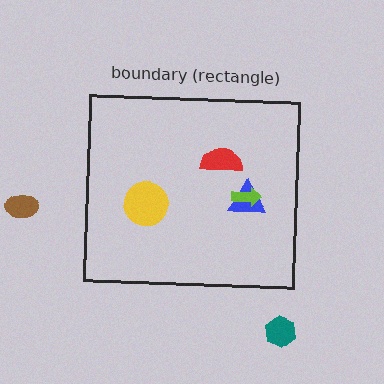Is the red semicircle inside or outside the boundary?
Inside.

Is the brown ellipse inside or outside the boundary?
Outside.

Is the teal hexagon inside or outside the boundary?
Outside.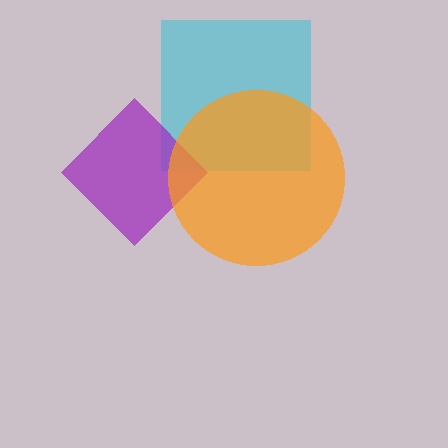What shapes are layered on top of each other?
The layered shapes are: a cyan square, a purple diamond, an orange circle.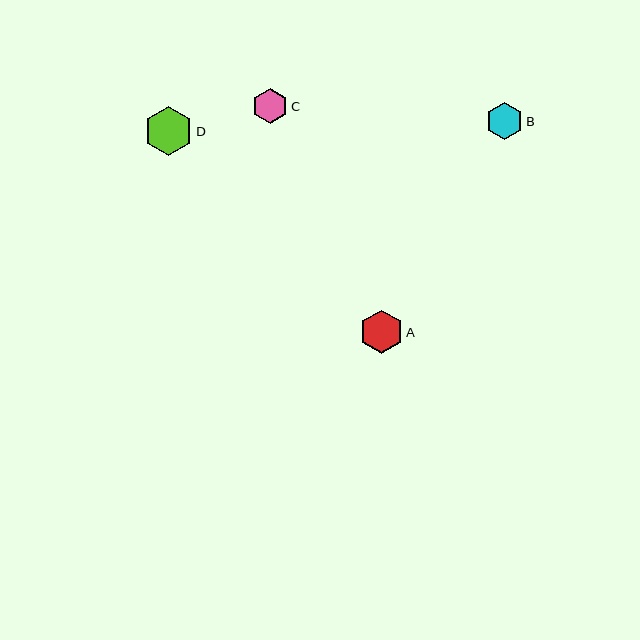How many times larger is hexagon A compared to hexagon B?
Hexagon A is approximately 1.2 times the size of hexagon B.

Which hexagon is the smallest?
Hexagon C is the smallest with a size of approximately 36 pixels.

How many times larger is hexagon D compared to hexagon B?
Hexagon D is approximately 1.3 times the size of hexagon B.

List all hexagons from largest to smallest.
From largest to smallest: D, A, B, C.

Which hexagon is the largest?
Hexagon D is the largest with a size of approximately 48 pixels.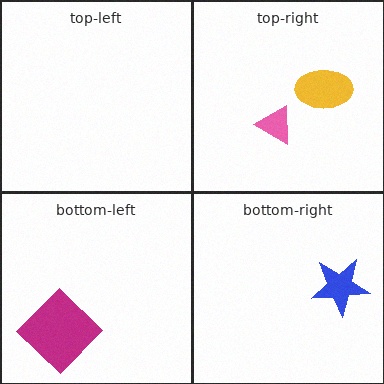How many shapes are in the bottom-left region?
1.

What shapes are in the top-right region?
The yellow ellipse, the pink triangle.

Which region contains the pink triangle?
The top-right region.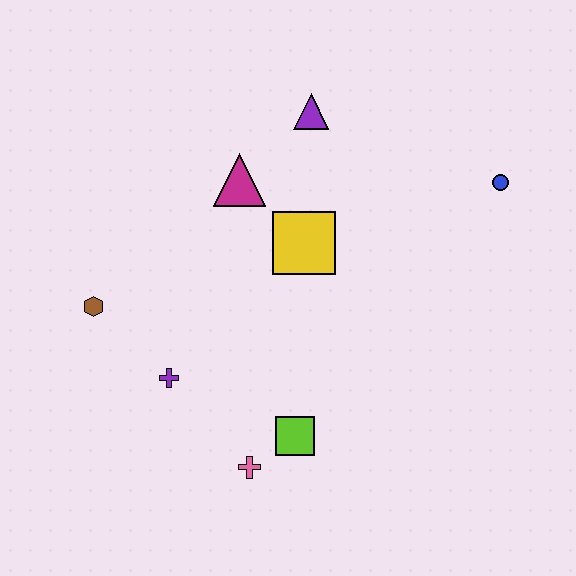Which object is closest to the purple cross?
The brown hexagon is closest to the purple cross.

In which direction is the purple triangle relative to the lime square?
The purple triangle is above the lime square.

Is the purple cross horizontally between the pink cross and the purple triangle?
No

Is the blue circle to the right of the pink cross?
Yes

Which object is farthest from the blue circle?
The brown hexagon is farthest from the blue circle.